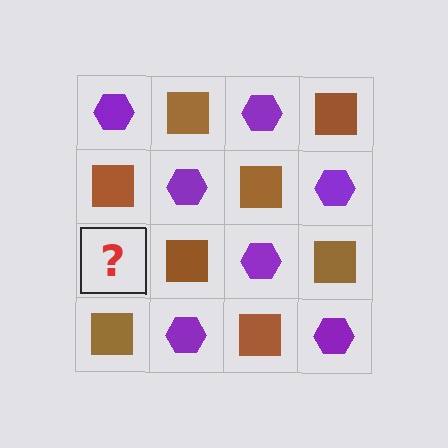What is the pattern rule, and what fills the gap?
The rule is that it alternates purple hexagon and brown square in a checkerboard pattern. The gap should be filled with a purple hexagon.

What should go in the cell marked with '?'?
The missing cell should contain a purple hexagon.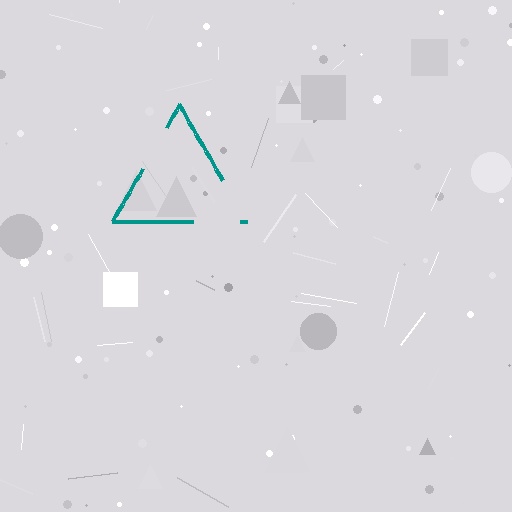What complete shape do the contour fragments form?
The contour fragments form a triangle.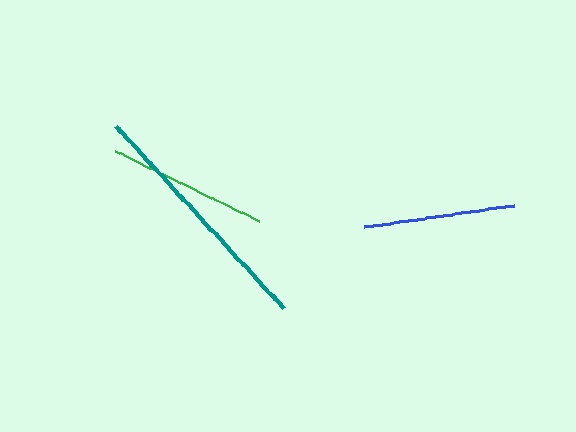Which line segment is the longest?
The teal line is the longest at approximately 248 pixels.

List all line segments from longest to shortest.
From longest to shortest: teal, green, blue.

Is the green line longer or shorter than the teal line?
The teal line is longer than the green line.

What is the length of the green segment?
The green segment is approximately 161 pixels long.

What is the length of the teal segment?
The teal segment is approximately 248 pixels long.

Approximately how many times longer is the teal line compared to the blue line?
The teal line is approximately 1.6 times the length of the blue line.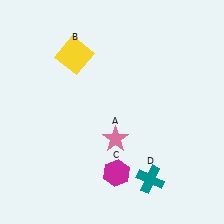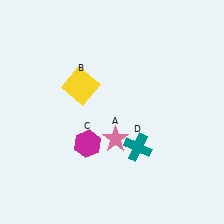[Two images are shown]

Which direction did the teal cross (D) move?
The teal cross (D) moved up.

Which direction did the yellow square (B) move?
The yellow square (B) moved down.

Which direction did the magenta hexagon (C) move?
The magenta hexagon (C) moved up.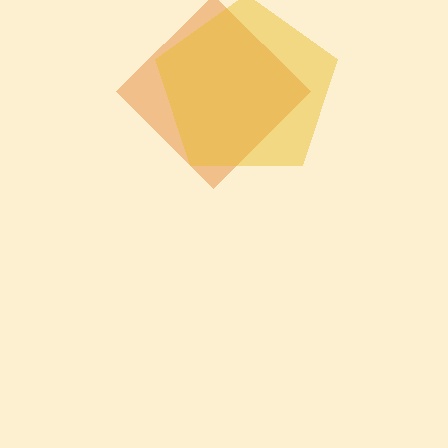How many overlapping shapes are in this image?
There are 2 overlapping shapes in the image.